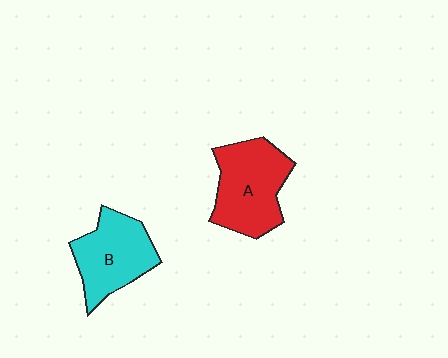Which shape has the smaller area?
Shape B (cyan).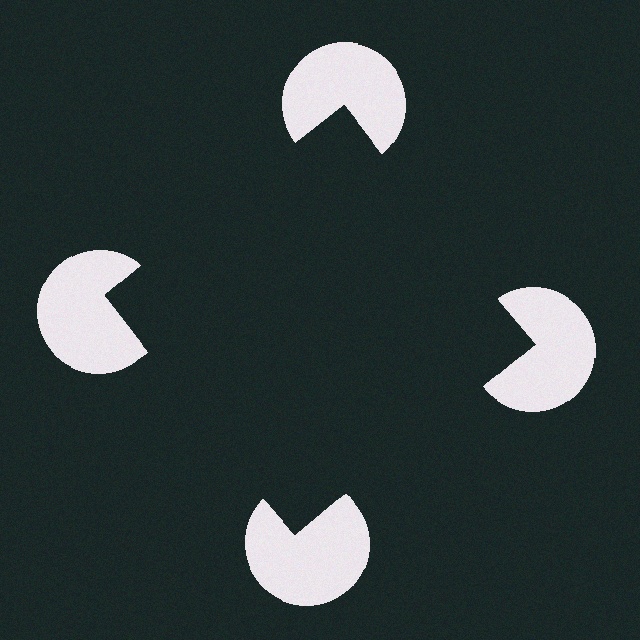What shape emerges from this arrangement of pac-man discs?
An illusory square — its edges are inferred from the aligned wedge cuts in the pac-man discs, not physically drawn.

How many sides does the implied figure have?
4 sides.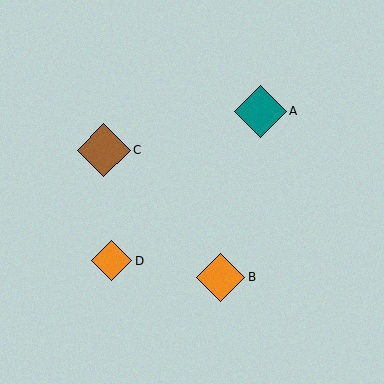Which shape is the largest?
The brown diamond (labeled C) is the largest.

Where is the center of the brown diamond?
The center of the brown diamond is at (104, 150).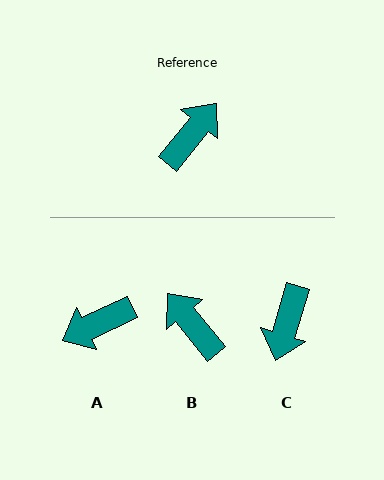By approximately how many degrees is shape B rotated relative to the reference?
Approximately 77 degrees counter-clockwise.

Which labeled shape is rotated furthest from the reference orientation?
C, about 158 degrees away.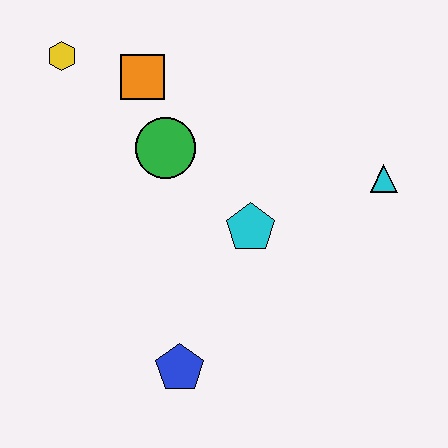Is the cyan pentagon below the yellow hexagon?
Yes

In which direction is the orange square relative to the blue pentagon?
The orange square is above the blue pentagon.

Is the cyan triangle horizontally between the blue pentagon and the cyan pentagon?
No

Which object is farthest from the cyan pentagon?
The yellow hexagon is farthest from the cyan pentagon.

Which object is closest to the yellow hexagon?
The orange square is closest to the yellow hexagon.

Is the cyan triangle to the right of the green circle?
Yes